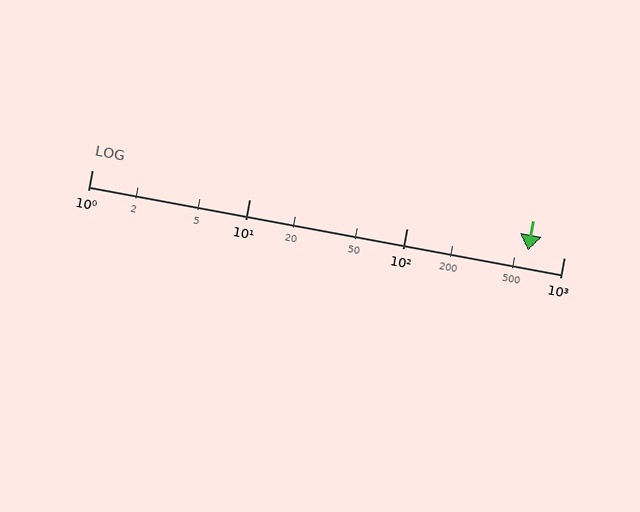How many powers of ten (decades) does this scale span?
The scale spans 3 decades, from 1 to 1000.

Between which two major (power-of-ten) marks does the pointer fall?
The pointer is between 100 and 1000.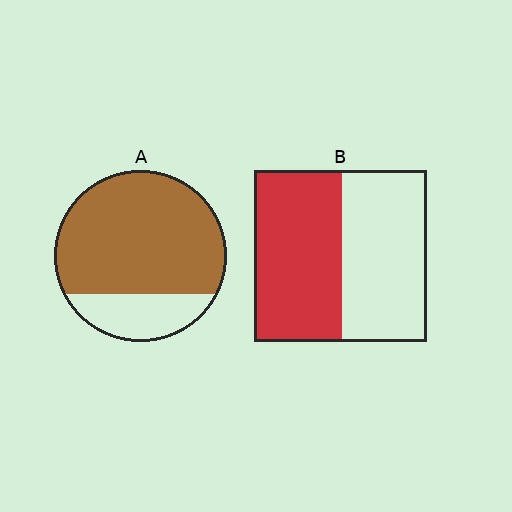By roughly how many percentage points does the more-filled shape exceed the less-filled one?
By roughly 25 percentage points (A over B).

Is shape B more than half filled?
Roughly half.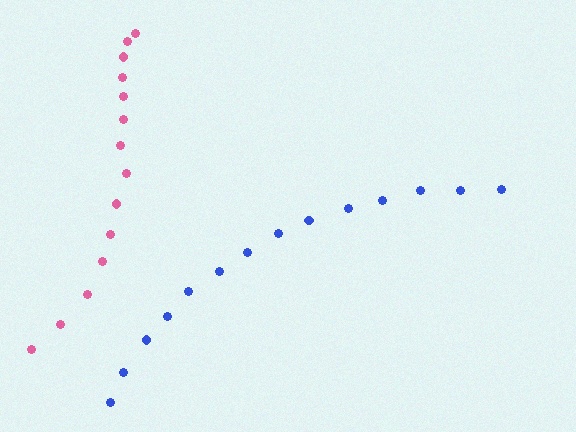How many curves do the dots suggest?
There are 2 distinct paths.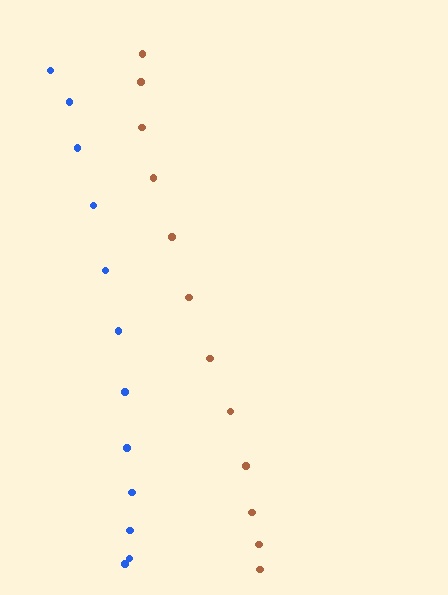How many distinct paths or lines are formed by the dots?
There are 2 distinct paths.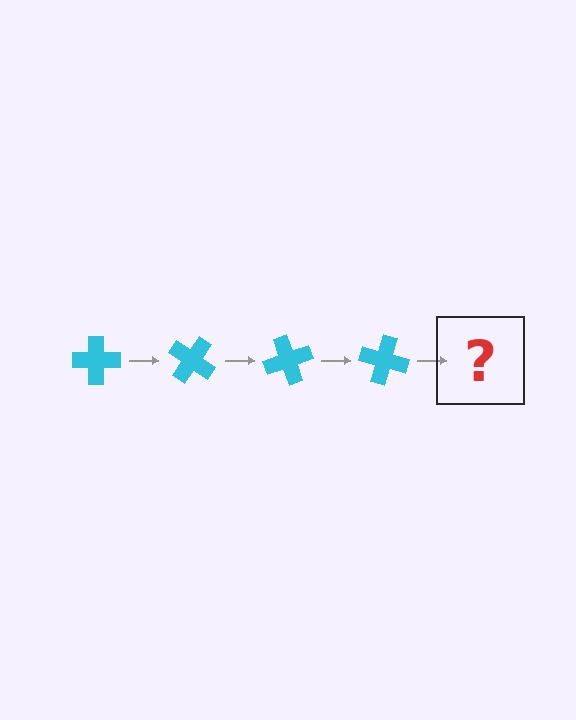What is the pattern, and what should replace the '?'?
The pattern is that the cross rotates 35 degrees each step. The '?' should be a cyan cross rotated 140 degrees.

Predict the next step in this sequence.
The next step is a cyan cross rotated 140 degrees.